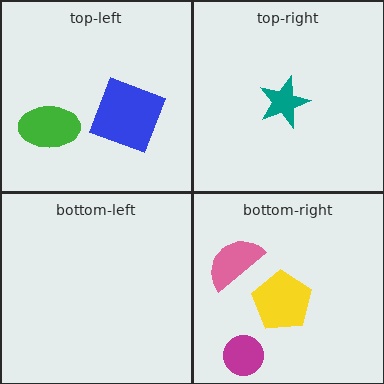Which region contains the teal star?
The top-right region.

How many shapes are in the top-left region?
2.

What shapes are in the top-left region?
The green ellipse, the blue square.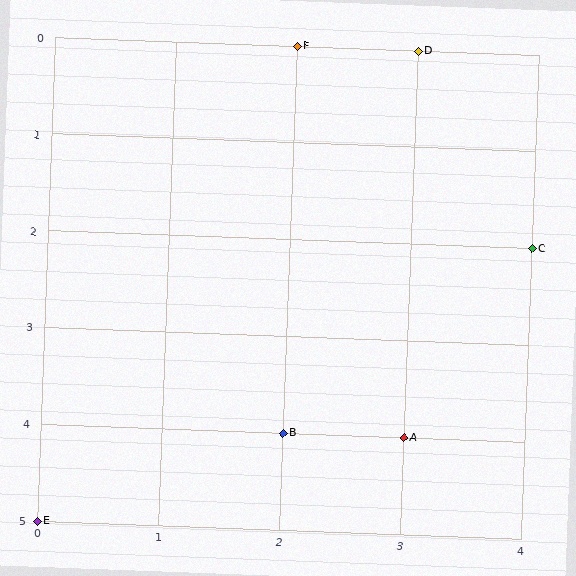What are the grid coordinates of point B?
Point B is at grid coordinates (2, 4).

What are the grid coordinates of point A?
Point A is at grid coordinates (3, 4).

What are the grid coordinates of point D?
Point D is at grid coordinates (3, 0).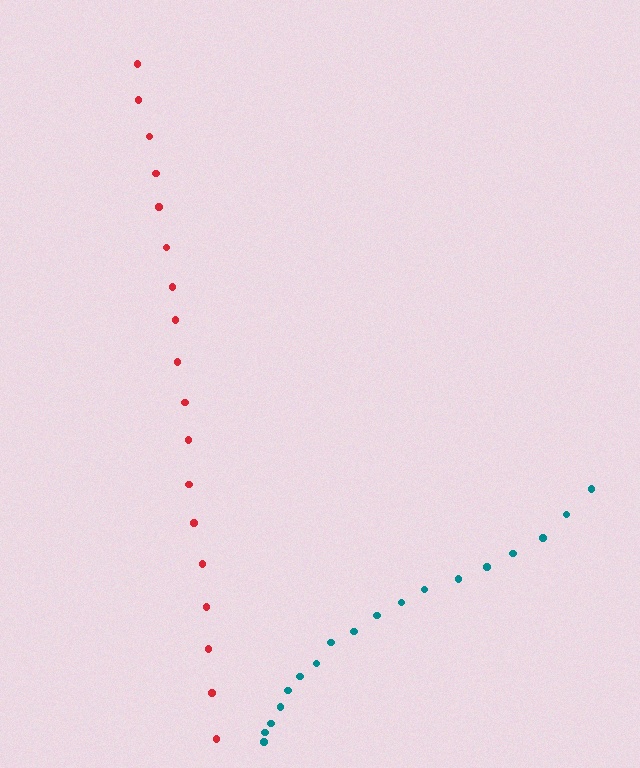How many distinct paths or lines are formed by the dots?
There are 2 distinct paths.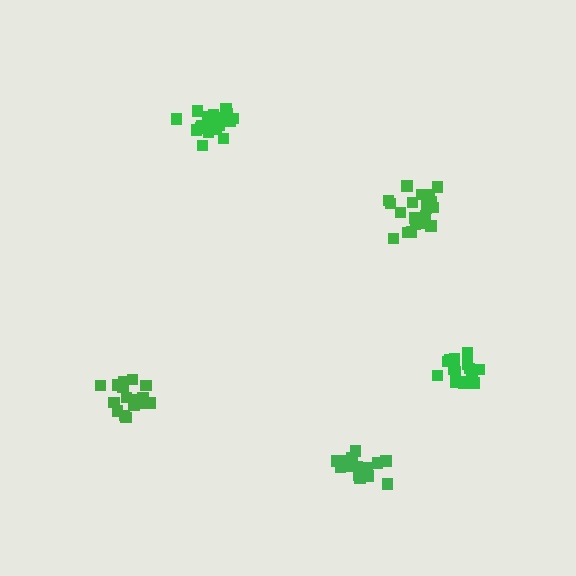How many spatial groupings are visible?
There are 5 spatial groupings.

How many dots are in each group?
Group 1: 21 dots, Group 2: 21 dots, Group 3: 17 dots, Group 4: 18 dots, Group 5: 18 dots (95 total).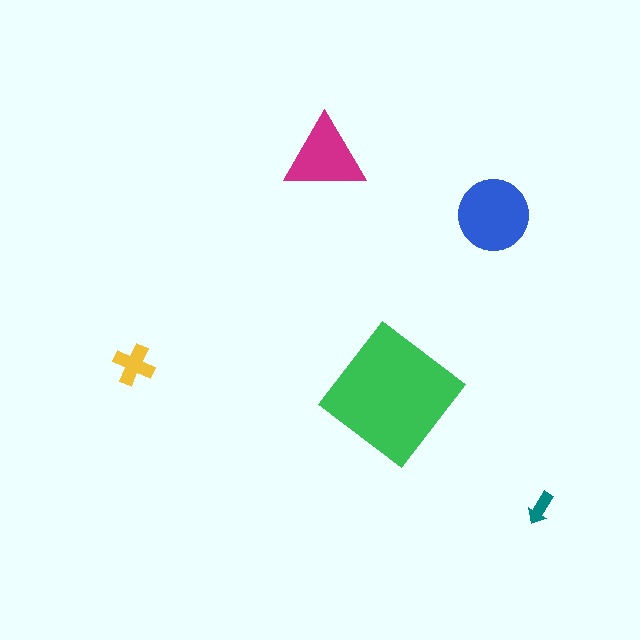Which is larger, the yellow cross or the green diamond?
The green diamond.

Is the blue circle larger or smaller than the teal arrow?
Larger.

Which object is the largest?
The green diamond.